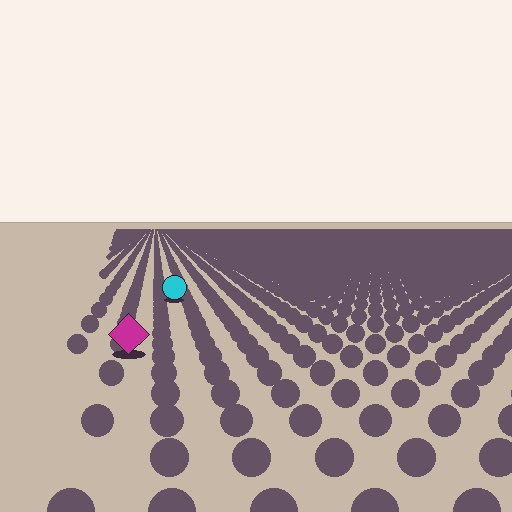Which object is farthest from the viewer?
The cyan circle is farthest from the viewer. It appears smaller and the ground texture around it is denser.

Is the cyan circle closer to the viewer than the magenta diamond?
No. The magenta diamond is closer — you can tell from the texture gradient: the ground texture is coarser near it.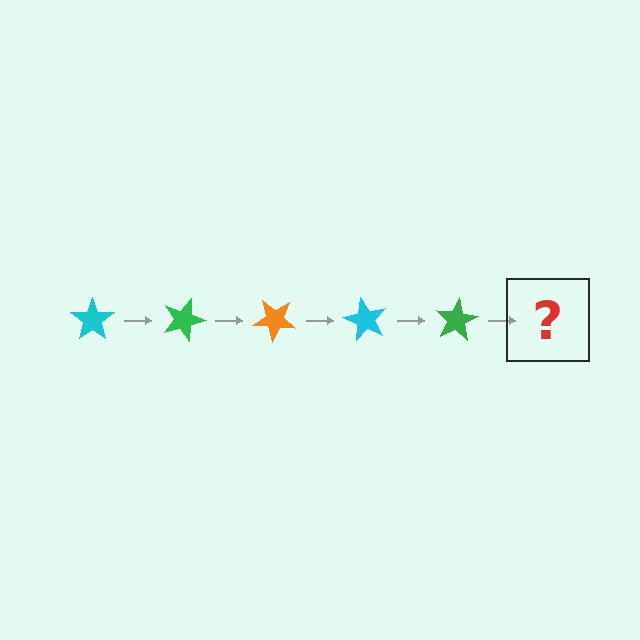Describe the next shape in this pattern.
It should be an orange star, rotated 100 degrees from the start.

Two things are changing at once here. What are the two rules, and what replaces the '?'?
The two rules are that it rotates 20 degrees each step and the color cycles through cyan, green, and orange. The '?' should be an orange star, rotated 100 degrees from the start.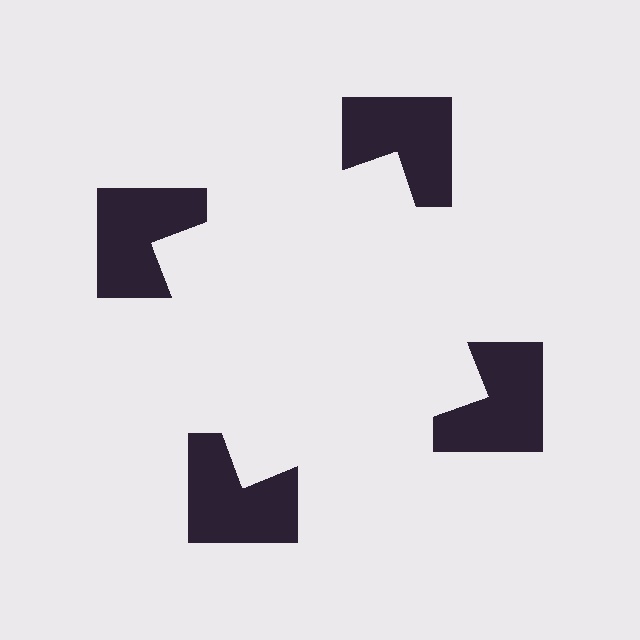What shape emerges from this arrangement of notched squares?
An illusory square — its edges are inferred from the aligned wedge cuts in the notched squares, not physically drawn.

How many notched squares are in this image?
There are 4 — one at each vertex of the illusory square.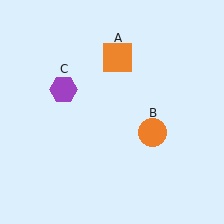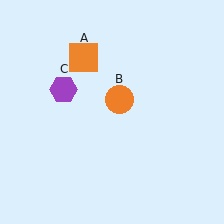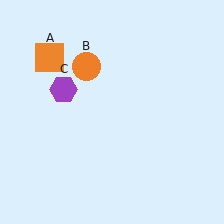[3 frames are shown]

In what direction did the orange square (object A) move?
The orange square (object A) moved left.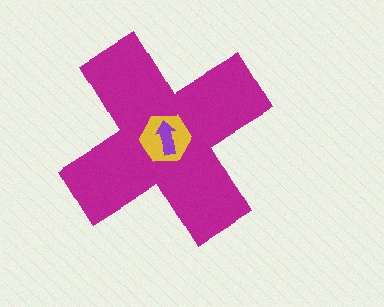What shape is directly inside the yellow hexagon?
The purple arrow.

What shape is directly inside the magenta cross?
The yellow hexagon.